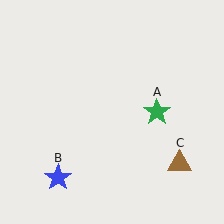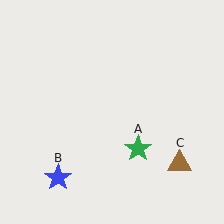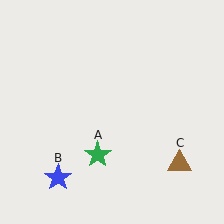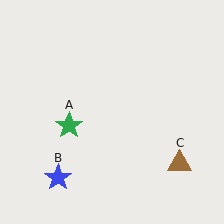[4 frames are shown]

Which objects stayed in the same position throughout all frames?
Blue star (object B) and brown triangle (object C) remained stationary.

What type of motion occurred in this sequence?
The green star (object A) rotated clockwise around the center of the scene.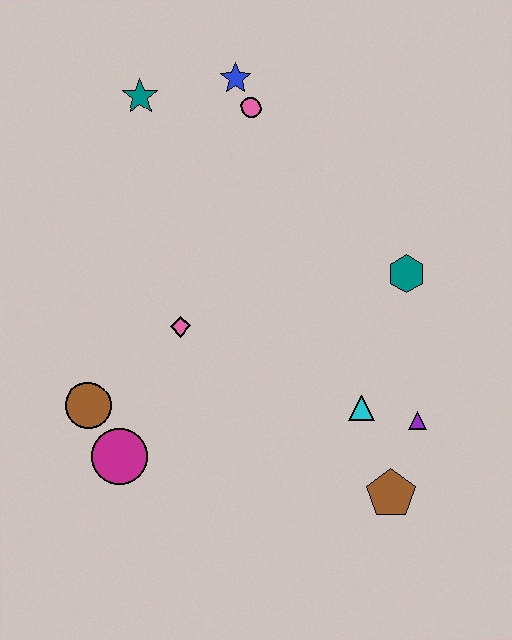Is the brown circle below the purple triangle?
No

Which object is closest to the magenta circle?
The brown circle is closest to the magenta circle.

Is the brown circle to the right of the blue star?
No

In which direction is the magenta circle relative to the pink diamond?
The magenta circle is below the pink diamond.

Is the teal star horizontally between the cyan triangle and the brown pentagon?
No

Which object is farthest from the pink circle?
The brown pentagon is farthest from the pink circle.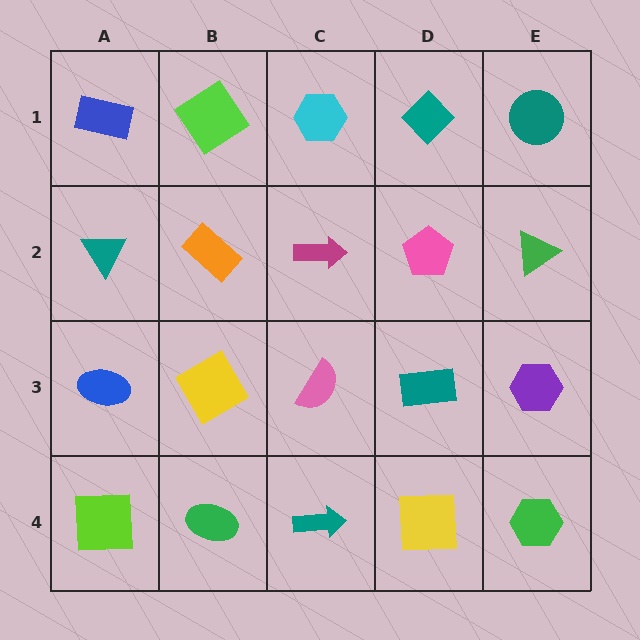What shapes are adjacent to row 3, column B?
An orange rectangle (row 2, column B), a green ellipse (row 4, column B), a blue ellipse (row 3, column A), a pink semicircle (row 3, column C).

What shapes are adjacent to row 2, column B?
A lime diamond (row 1, column B), a yellow diamond (row 3, column B), a teal triangle (row 2, column A), a magenta arrow (row 2, column C).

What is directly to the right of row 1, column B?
A cyan hexagon.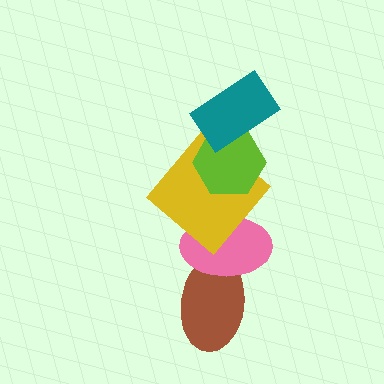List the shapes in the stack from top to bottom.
From top to bottom: the teal rectangle, the lime hexagon, the yellow diamond, the pink ellipse, the brown ellipse.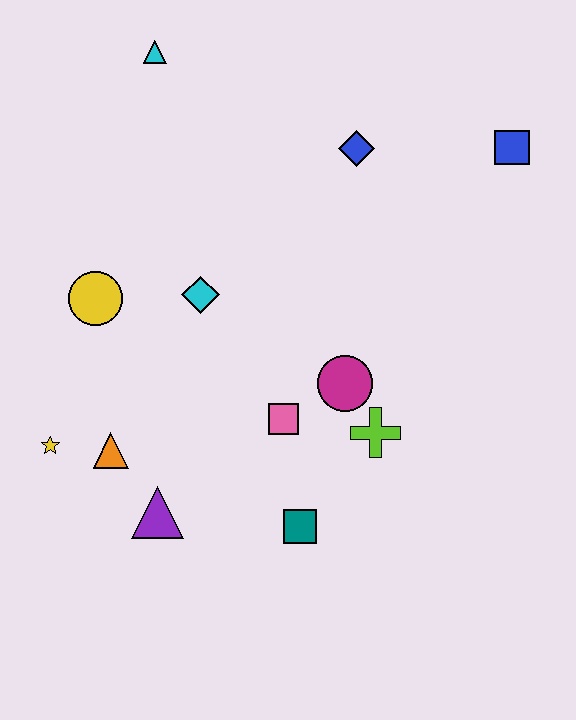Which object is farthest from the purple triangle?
The blue square is farthest from the purple triangle.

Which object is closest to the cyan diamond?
The yellow circle is closest to the cyan diamond.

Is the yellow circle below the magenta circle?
No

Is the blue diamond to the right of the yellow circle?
Yes